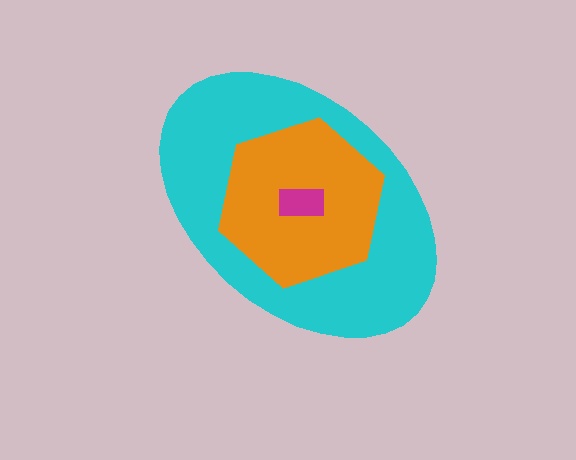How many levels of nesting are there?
3.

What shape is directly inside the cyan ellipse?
The orange hexagon.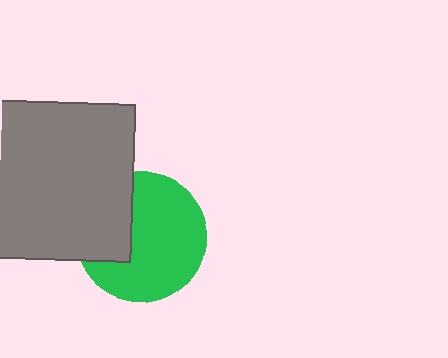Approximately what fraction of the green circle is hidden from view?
Roughly 31% of the green circle is hidden behind the gray square.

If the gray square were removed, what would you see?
You would see the complete green circle.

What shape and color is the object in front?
The object in front is a gray square.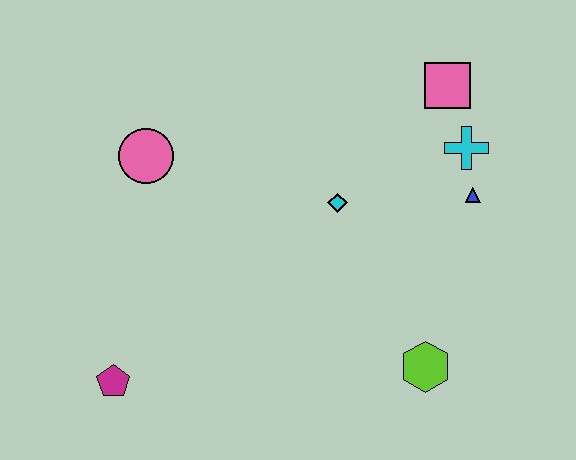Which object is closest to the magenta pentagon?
The pink circle is closest to the magenta pentagon.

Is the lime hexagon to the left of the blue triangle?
Yes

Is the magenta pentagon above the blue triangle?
No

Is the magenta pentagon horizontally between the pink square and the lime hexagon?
No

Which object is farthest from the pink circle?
The lime hexagon is farthest from the pink circle.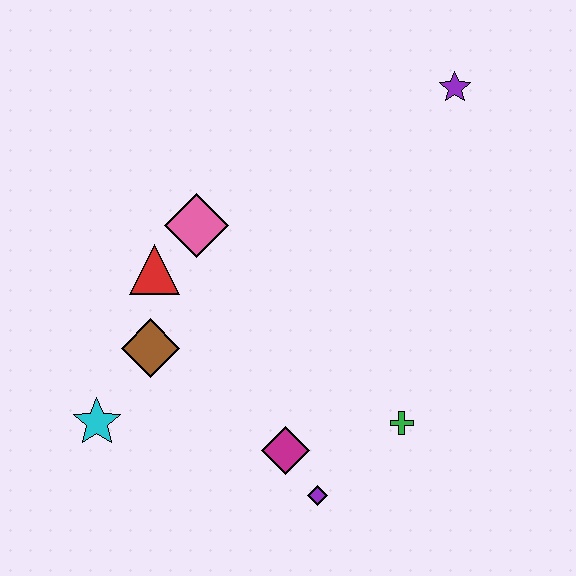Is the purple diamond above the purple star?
No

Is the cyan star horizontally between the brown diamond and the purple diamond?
No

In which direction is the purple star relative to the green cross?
The purple star is above the green cross.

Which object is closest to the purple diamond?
The magenta diamond is closest to the purple diamond.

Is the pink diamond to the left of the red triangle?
No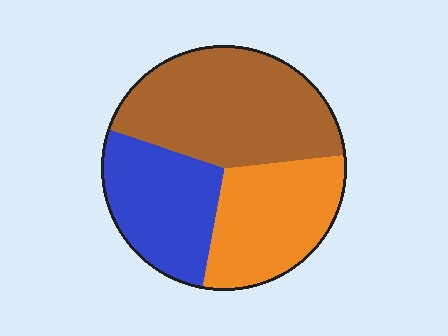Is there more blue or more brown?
Brown.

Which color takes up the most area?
Brown, at roughly 45%.